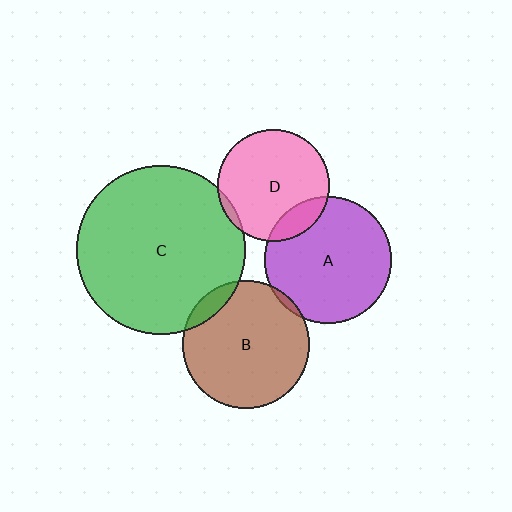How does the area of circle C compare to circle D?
Approximately 2.3 times.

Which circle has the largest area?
Circle C (green).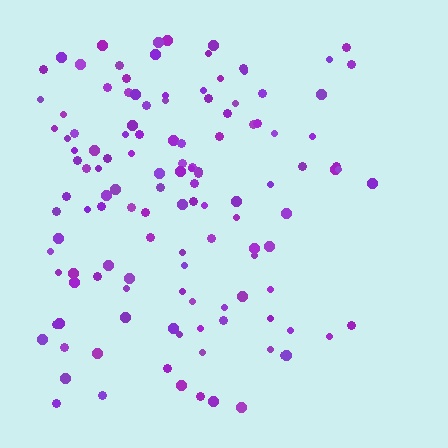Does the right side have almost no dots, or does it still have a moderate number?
Still a moderate number, just noticeably fewer than the left.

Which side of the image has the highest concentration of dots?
The left.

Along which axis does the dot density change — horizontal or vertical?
Horizontal.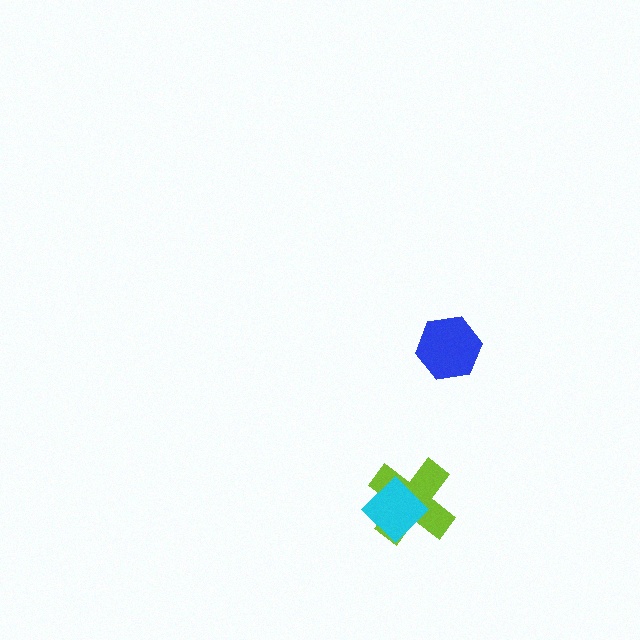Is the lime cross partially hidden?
Yes, it is partially covered by another shape.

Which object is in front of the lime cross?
The cyan diamond is in front of the lime cross.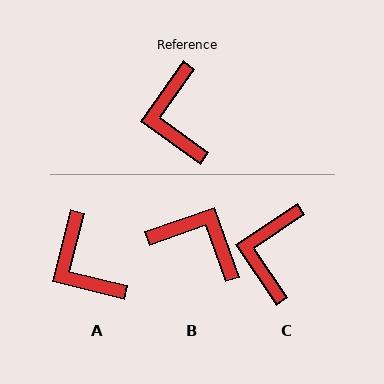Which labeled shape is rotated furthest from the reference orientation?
B, about 125 degrees away.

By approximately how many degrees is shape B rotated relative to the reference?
Approximately 125 degrees clockwise.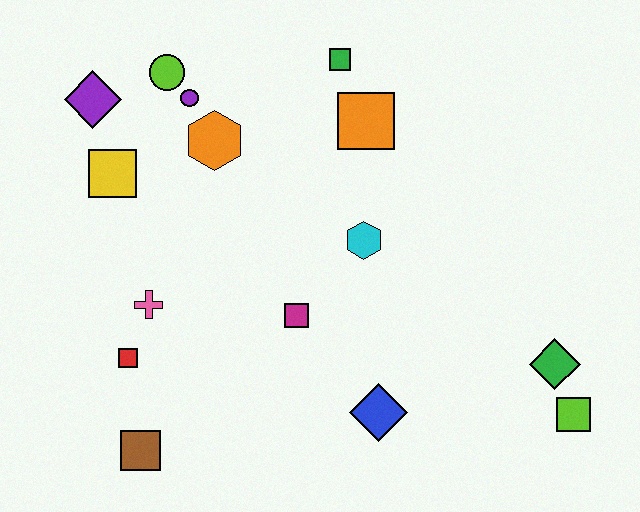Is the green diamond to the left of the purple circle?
No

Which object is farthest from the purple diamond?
The lime square is farthest from the purple diamond.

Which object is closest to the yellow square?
The purple diamond is closest to the yellow square.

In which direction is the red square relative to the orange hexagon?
The red square is below the orange hexagon.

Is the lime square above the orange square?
No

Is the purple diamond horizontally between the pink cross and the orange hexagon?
No